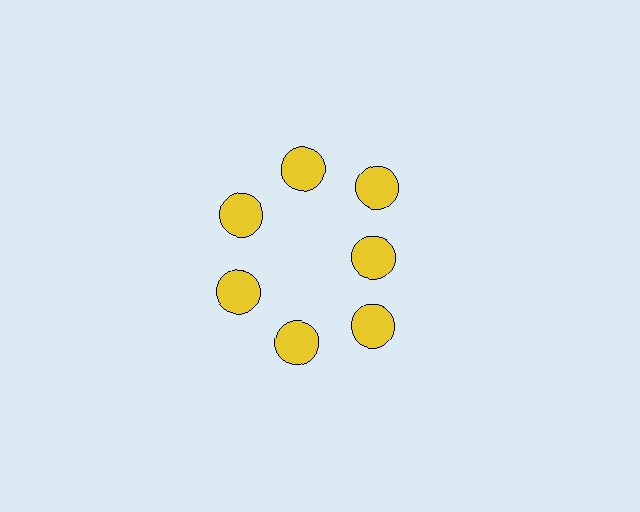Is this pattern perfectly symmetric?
No. The 7 yellow circles are arranged in a ring, but one element near the 3 o'clock position is pulled inward toward the center, breaking the 7-fold rotational symmetry.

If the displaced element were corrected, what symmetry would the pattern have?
It would have 7-fold rotational symmetry — the pattern would map onto itself every 51 degrees.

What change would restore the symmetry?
The symmetry would be restored by moving it outward, back onto the ring so that all 7 circles sit at equal angles and equal distance from the center.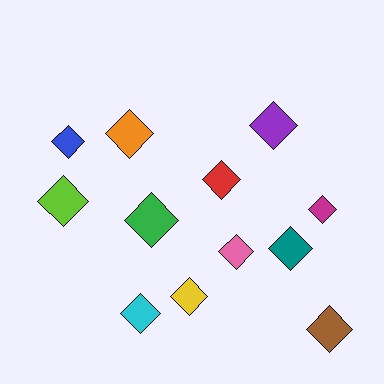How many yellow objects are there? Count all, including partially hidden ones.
There is 1 yellow object.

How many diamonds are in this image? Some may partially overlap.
There are 12 diamonds.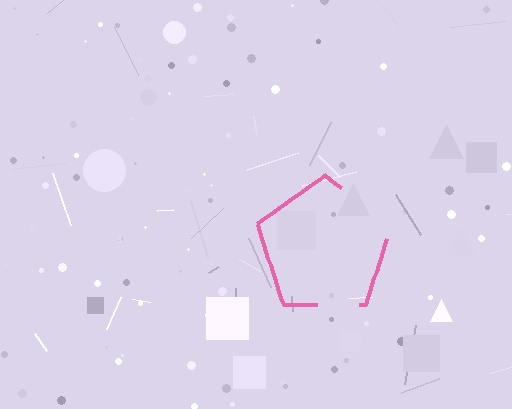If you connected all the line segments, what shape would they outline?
They would outline a pentagon.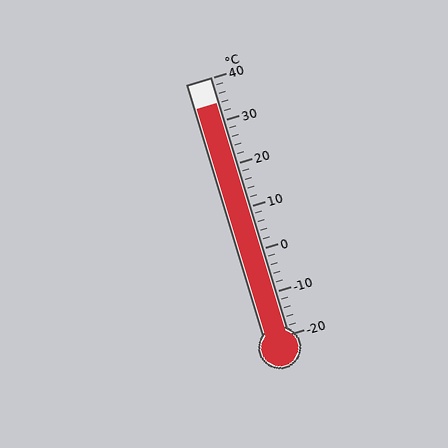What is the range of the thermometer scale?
The thermometer scale ranges from -20°C to 40°C.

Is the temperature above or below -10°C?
The temperature is above -10°C.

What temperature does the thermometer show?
The thermometer shows approximately 34°C.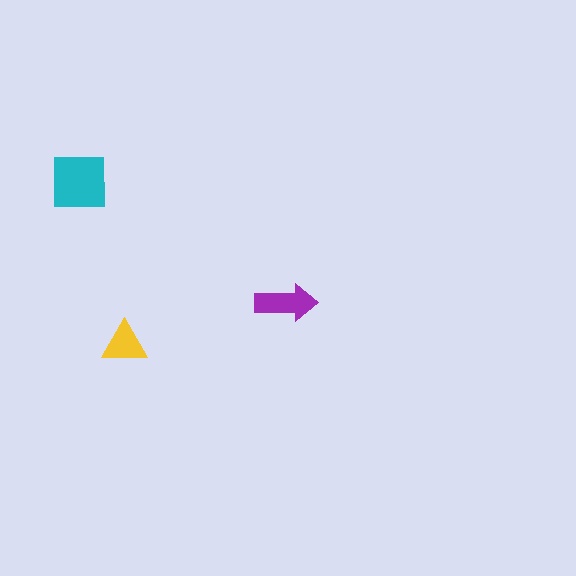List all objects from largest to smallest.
The cyan square, the purple arrow, the yellow triangle.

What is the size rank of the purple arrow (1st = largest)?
2nd.